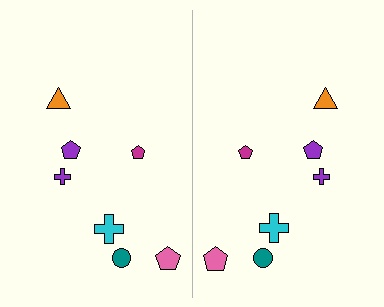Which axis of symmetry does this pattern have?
The pattern has a vertical axis of symmetry running through the center of the image.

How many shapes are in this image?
There are 14 shapes in this image.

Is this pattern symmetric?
Yes, this pattern has bilateral (reflection) symmetry.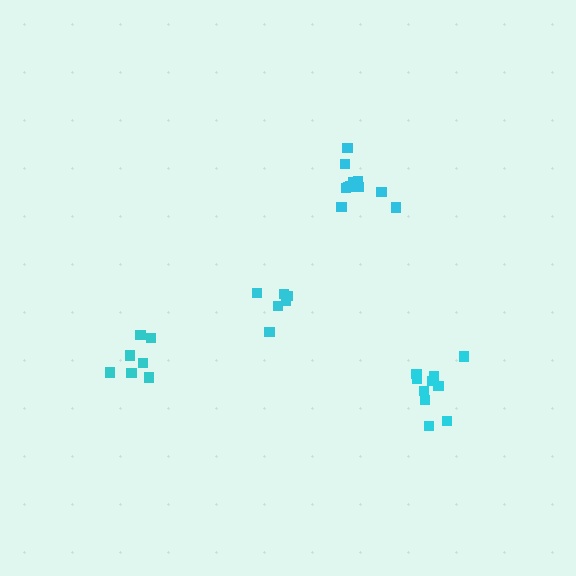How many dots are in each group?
Group 1: 7 dots, Group 2: 12 dots, Group 3: 6 dots, Group 4: 10 dots (35 total).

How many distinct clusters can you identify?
There are 4 distinct clusters.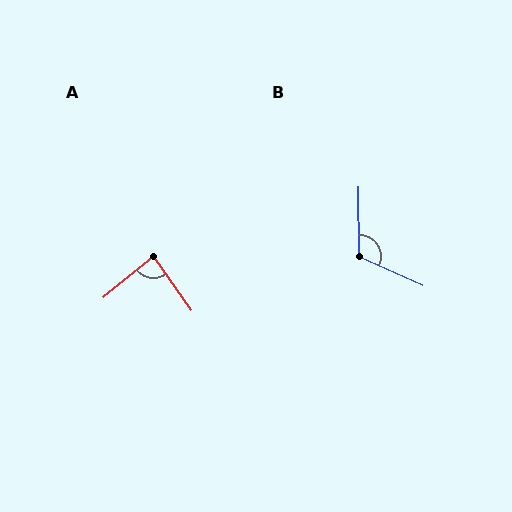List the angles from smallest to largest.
A (86°), B (115°).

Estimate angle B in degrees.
Approximately 115 degrees.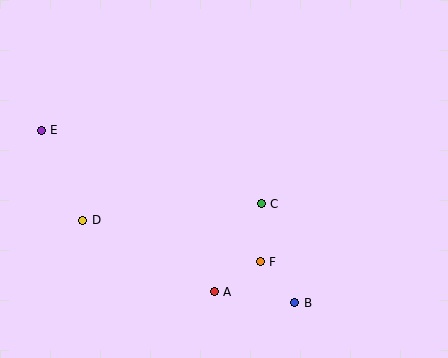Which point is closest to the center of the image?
Point C at (261, 204) is closest to the center.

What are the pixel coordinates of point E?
Point E is at (41, 130).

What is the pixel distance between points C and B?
The distance between C and B is 105 pixels.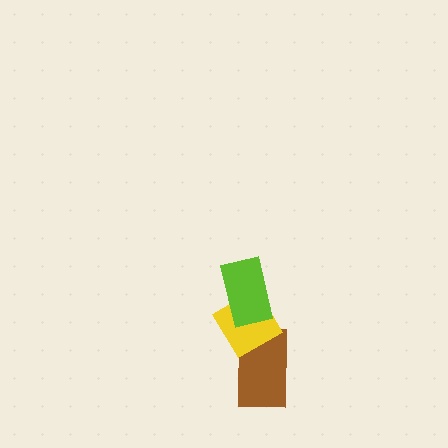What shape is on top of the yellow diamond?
The lime rectangle is on top of the yellow diamond.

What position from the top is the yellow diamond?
The yellow diamond is 2nd from the top.